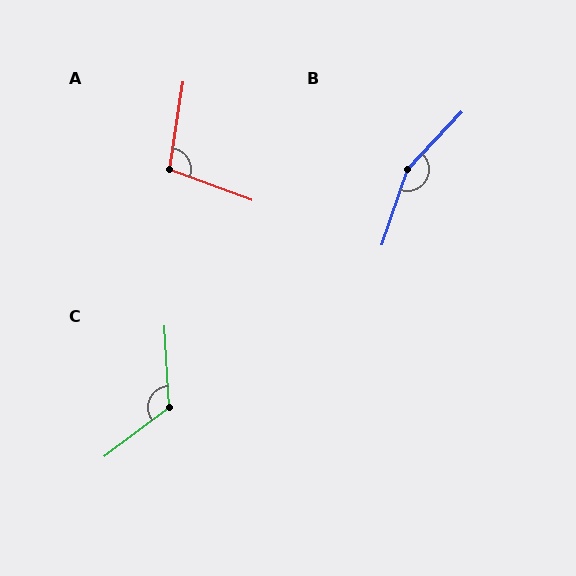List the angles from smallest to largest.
A (101°), C (124°), B (155°).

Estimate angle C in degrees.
Approximately 124 degrees.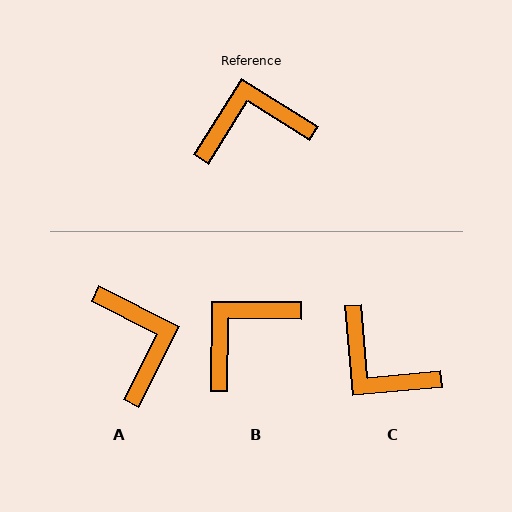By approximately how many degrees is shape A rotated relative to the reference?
Approximately 85 degrees clockwise.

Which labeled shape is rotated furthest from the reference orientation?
C, about 127 degrees away.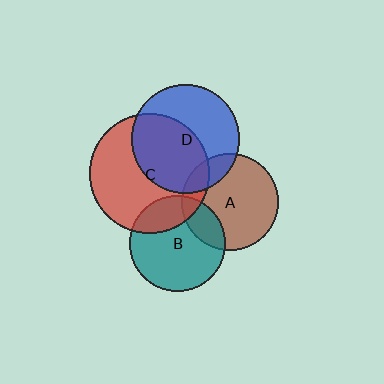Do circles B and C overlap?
Yes.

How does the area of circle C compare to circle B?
Approximately 1.6 times.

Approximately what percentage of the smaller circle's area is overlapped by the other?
Approximately 25%.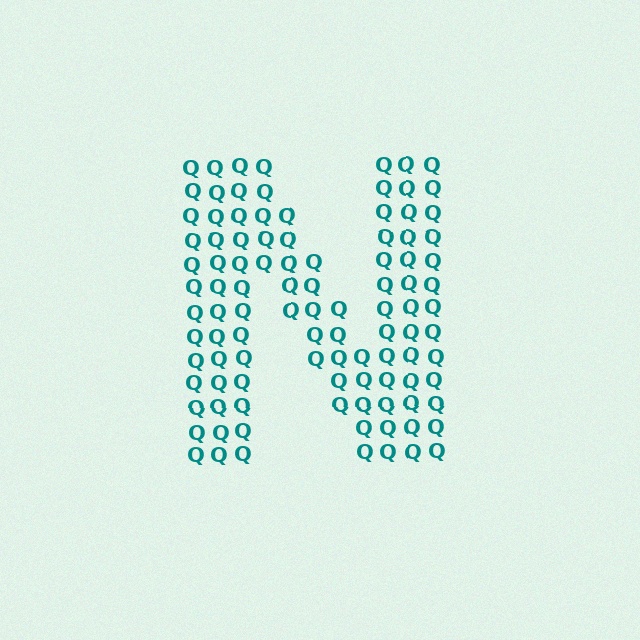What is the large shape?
The large shape is the letter N.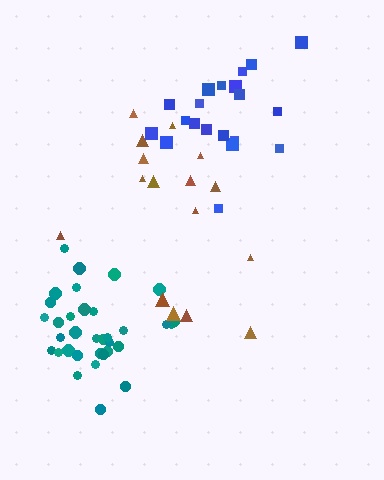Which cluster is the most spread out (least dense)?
Brown.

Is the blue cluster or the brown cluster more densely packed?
Blue.